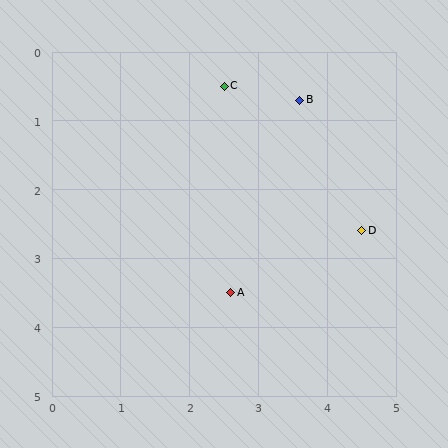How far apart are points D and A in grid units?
Points D and A are about 2.1 grid units apart.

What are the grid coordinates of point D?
Point D is at approximately (4.5, 2.6).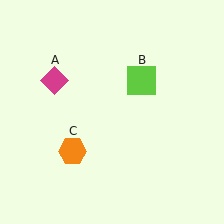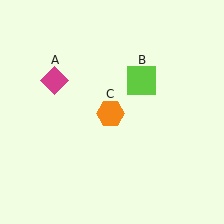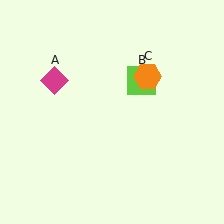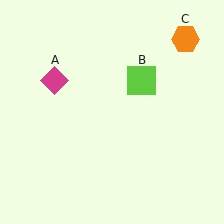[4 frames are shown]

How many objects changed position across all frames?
1 object changed position: orange hexagon (object C).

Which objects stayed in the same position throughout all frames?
Magenta diamond (object A) and lime square (object B) remained stationary.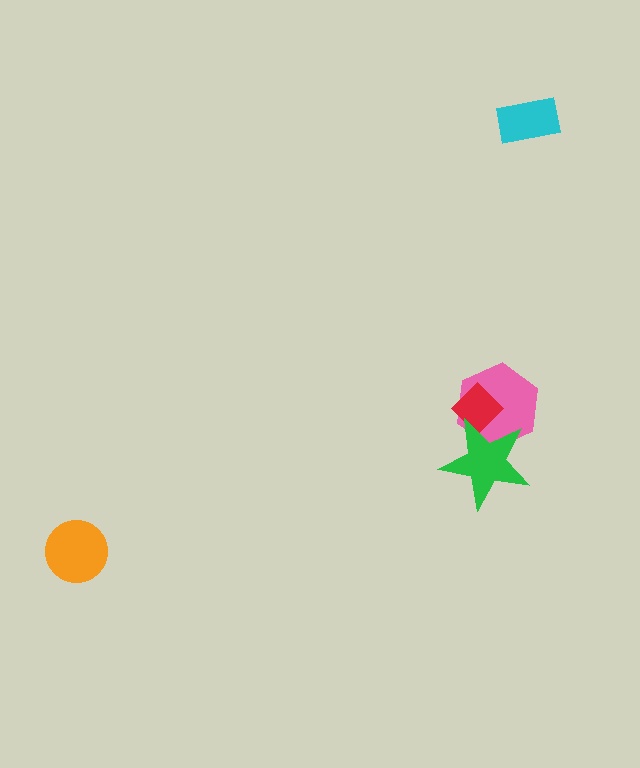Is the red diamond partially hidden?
Yes, it is partially covered by another shape.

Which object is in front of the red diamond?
The green star is in front of the red diamond.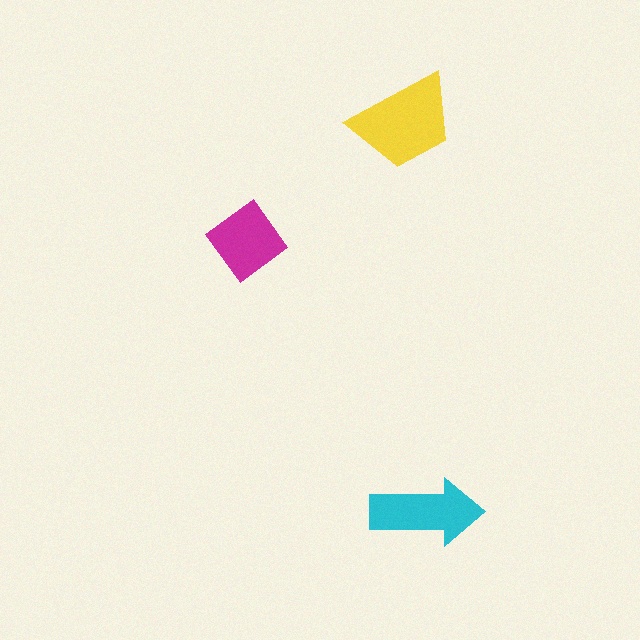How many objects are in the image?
There are 3 objects in the image.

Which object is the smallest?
The magenta diamond.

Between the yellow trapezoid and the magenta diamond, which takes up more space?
The yellow trapezoid.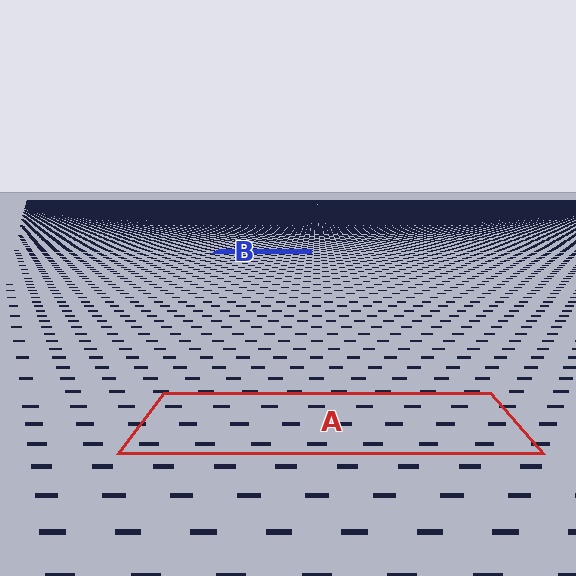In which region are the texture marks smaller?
The texture marks are smaller in region B, because it is farther away.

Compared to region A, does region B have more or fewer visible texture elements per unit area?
Region B has more texture elements per unit area — they are packed more densely because it is farther away.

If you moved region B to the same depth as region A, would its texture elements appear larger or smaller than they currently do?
They would appear larger. At a closer depth, the same texture elements are projected at a bigger on-screen size.